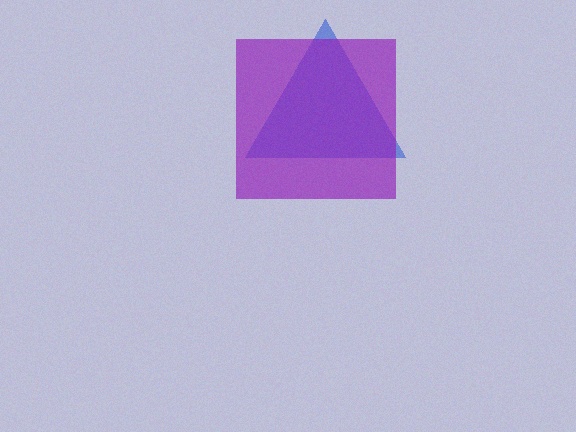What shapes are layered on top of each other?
The layered shapes are: a blue triangle, a purple square.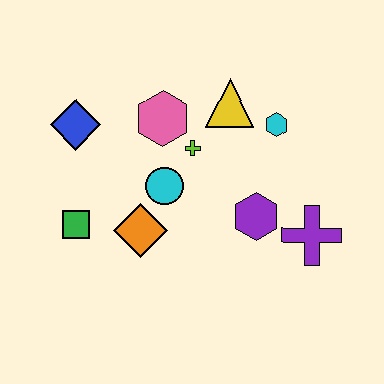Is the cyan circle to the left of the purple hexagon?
Yes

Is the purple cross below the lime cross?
Yes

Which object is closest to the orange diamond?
The cyan circle is closest to the orange diamond.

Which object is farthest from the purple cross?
The blue diamond is farthest from the purple cross.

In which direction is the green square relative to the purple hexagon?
The green square is to the left of the purple hexagon.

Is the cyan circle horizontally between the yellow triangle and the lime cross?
No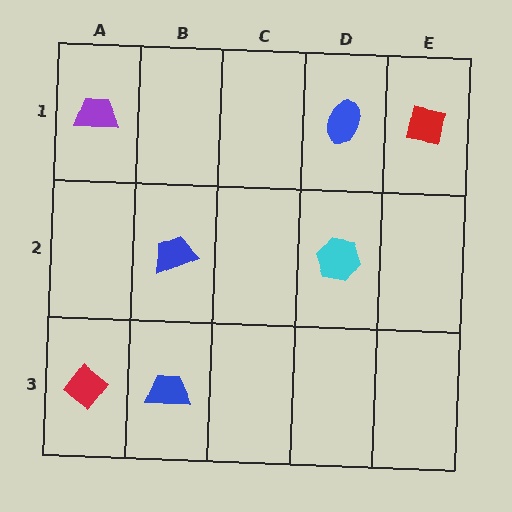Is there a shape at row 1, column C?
No, that cell is empty.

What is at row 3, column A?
A red diamond.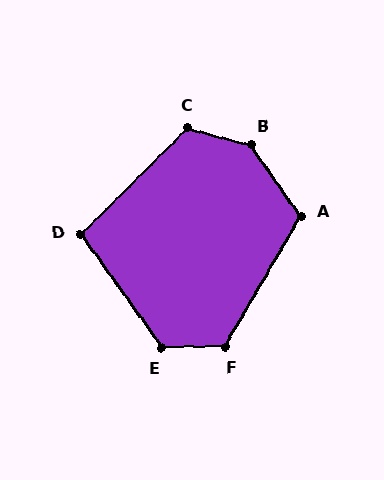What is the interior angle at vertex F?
Approximately 121 degrees (obtuse).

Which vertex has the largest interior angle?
B, at approximately 140 degrees.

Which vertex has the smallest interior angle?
D, at approximately 99 degrees.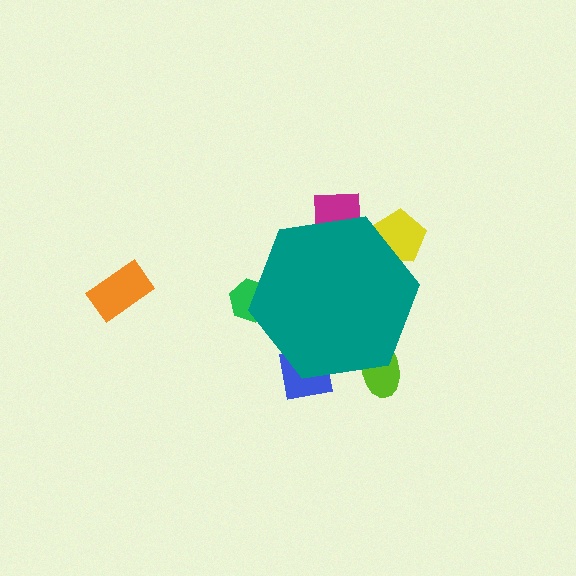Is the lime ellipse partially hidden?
Yes, the lime ellipse is partially hidden behind the teal hexagon.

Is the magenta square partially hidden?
Yes, the magenta square is partially hidden behind the teal hexagon.